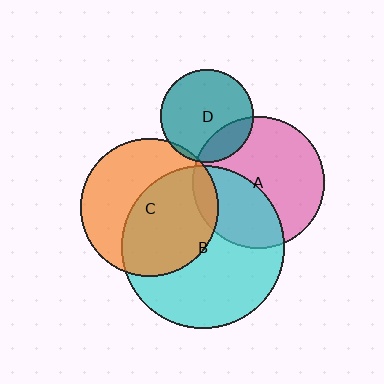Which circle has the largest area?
Circle B (cyan).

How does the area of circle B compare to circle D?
Approximately 3.0 times.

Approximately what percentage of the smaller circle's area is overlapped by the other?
Approximately 10%.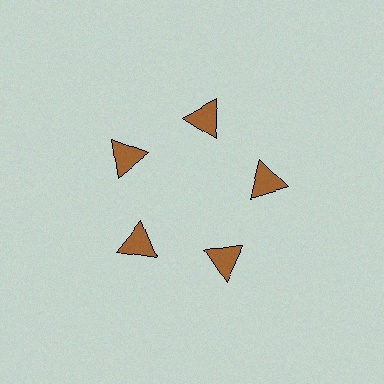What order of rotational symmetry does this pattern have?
This pattern has 5-fold rotational symmetry.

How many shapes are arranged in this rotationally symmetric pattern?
There are 5 shapes, arranged in 5 groups of 1.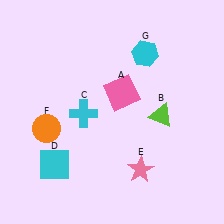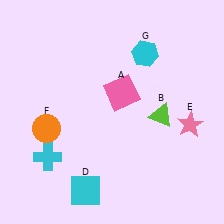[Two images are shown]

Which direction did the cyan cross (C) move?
The cyan cross (C) moved down.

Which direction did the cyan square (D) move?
The cyan square (D) moved right.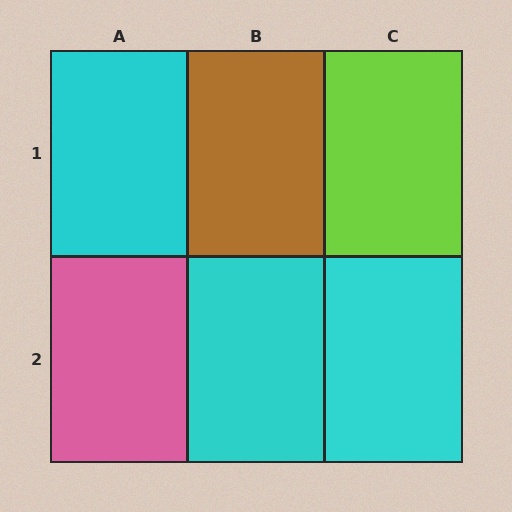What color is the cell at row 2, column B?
Cyan.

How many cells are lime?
1 cell is lime.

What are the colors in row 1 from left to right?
Cyan, brown, lime.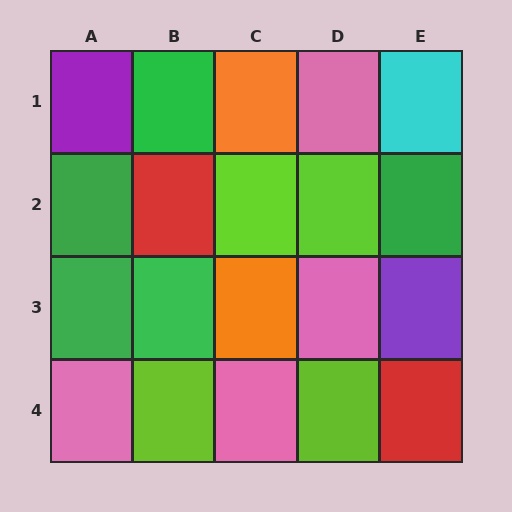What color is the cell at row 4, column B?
Lime.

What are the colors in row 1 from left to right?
Purple, green, orange, pink, cyan.